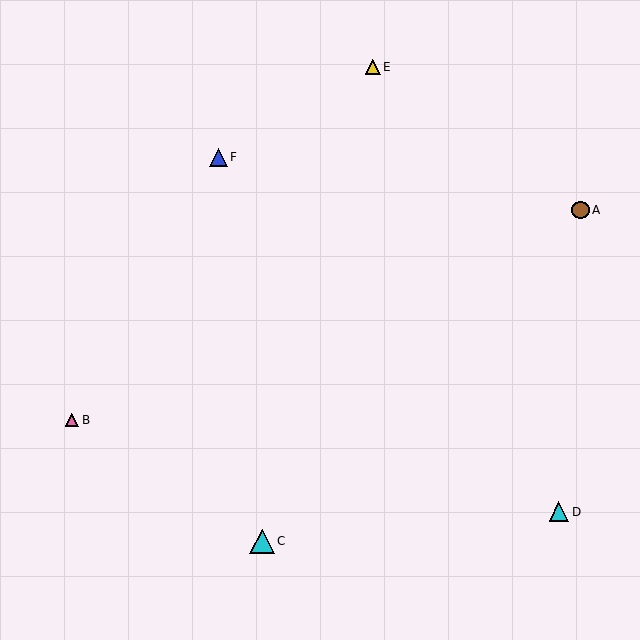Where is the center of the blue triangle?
The center of the blue triangle is at (218, 157).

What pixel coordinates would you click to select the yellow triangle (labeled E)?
Click at (373, 67) to select the yellow triangle E.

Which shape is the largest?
The cyan triangle (labeled C) is the largest.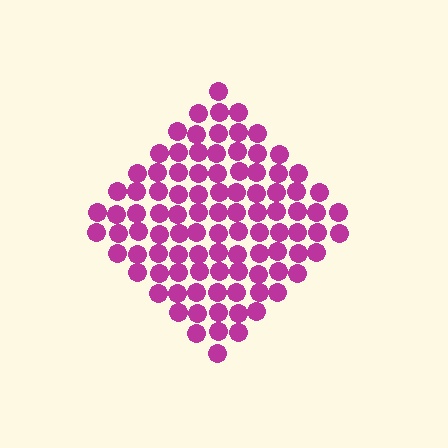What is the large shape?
The large shape is a diamond.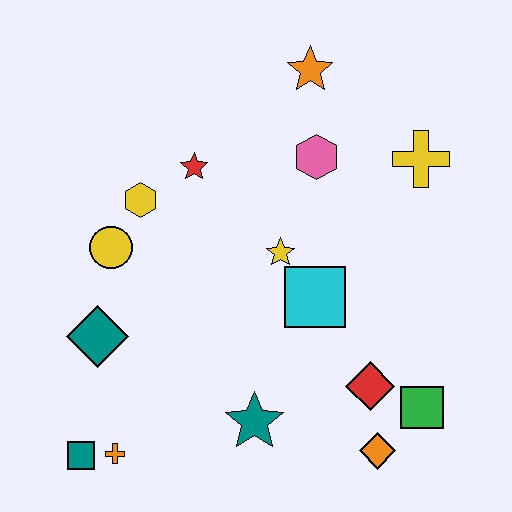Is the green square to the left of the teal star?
No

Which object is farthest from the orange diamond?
The orange star is farthest from the orange diamond.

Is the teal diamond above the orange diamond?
Yes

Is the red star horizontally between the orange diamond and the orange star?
No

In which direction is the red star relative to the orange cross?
The red star is above the orange cross.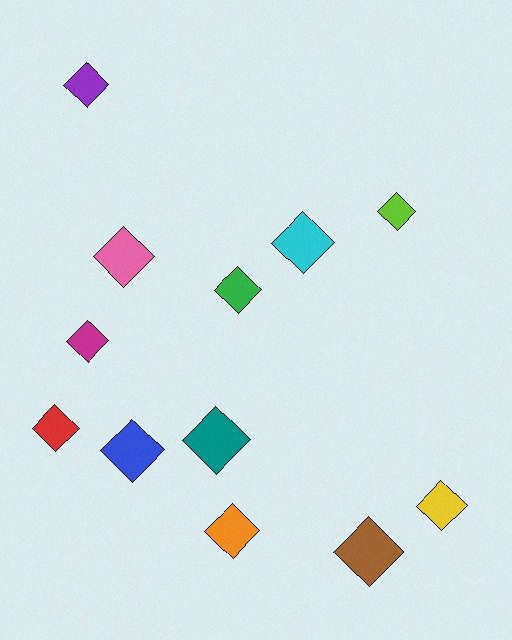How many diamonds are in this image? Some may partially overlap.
There are 12 diamonds.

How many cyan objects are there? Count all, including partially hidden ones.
There is 1 cyan object.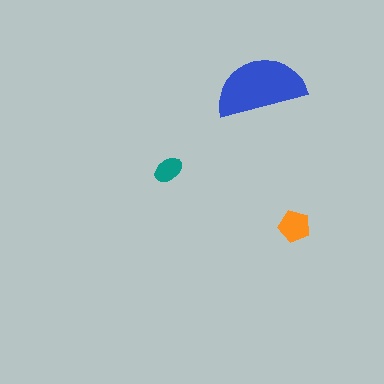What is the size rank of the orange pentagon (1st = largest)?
2nd.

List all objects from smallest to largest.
The teal ellipse, the orange pentagon, the blue semicircle.